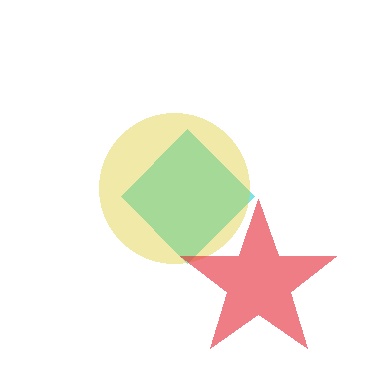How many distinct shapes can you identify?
There are 3 distinct shapes: a cyan diamond, a yellow circle, a red star.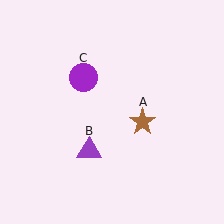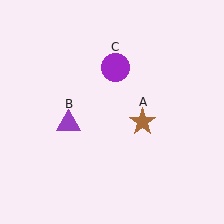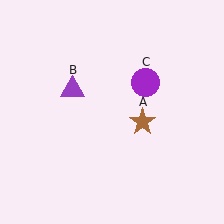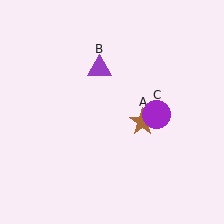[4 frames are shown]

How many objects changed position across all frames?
2 objects changed position: purple triangle (object B), purple circle (object C).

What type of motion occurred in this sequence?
The purple triangle (object B), purple circle (object C) rotated clockwise around the center of the scene.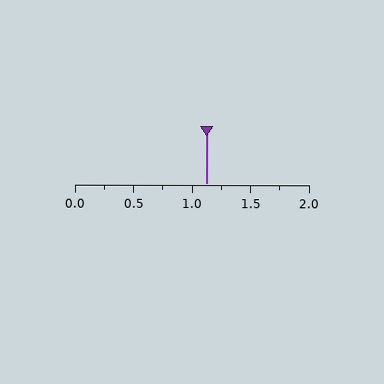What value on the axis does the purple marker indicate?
The marker indicates approximately 1.12.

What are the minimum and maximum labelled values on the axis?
The axis runs from 0.0 to 2.0.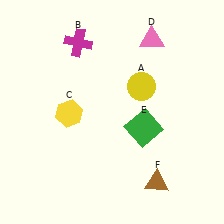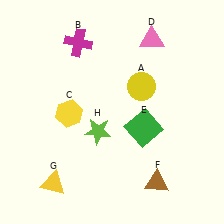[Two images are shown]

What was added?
A yellow triangle (G), a lime star (H) were added in Image 2.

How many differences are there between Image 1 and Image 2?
There are 2 differences between the two images.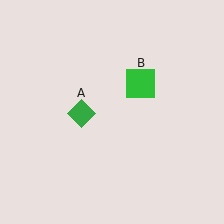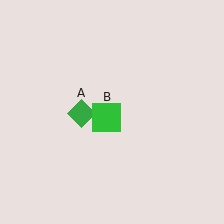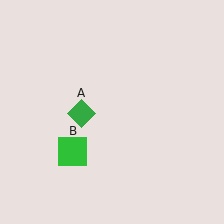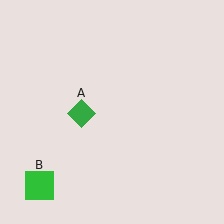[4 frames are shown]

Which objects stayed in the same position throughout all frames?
Green diamond (object A) remained stationary.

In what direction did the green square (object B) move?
The green square (object B) moved down and to the left.